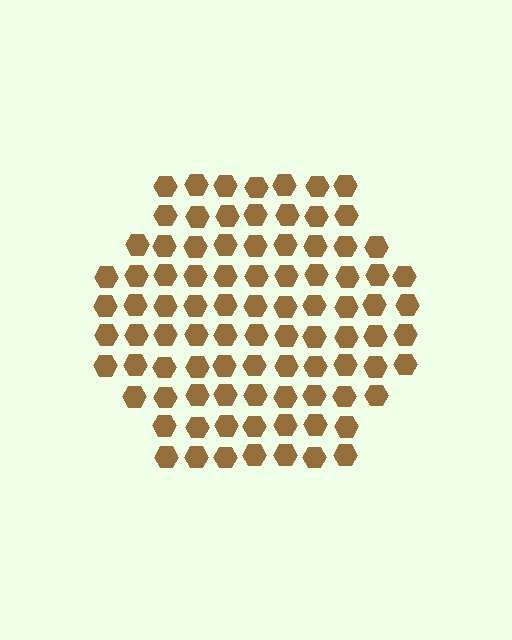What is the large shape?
The large shape is a hexagon.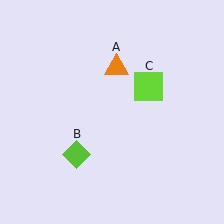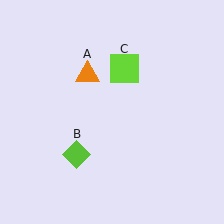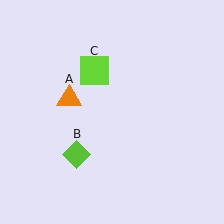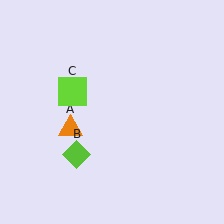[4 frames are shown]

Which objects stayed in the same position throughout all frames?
Lime diamond (object B) remained stationary.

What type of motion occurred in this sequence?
The orange triangle (object A), lime square (object C) rotated counterclockwise around the center of the scene.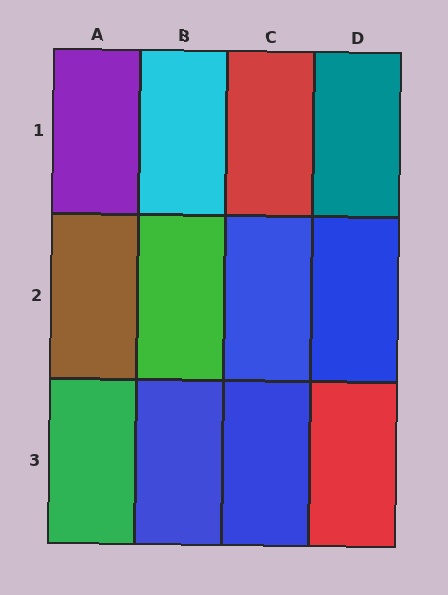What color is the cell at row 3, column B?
Blue.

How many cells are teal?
1 cell is teal.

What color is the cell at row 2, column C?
Blue.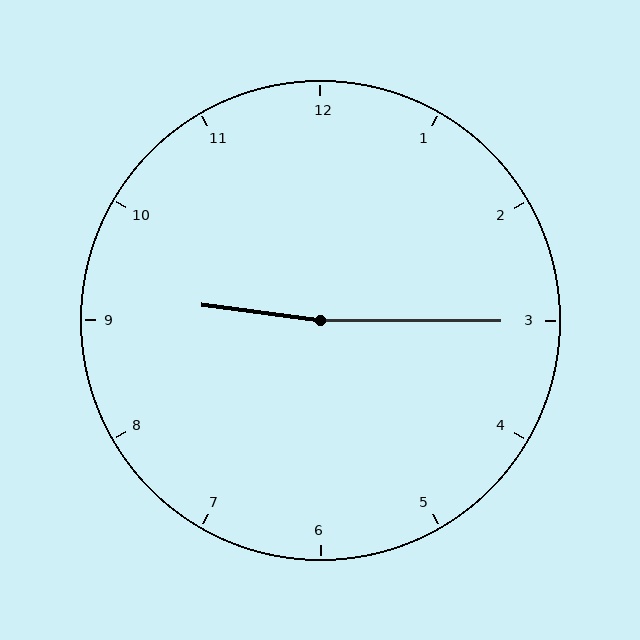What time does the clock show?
9:15.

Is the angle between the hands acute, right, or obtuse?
It is obtuse.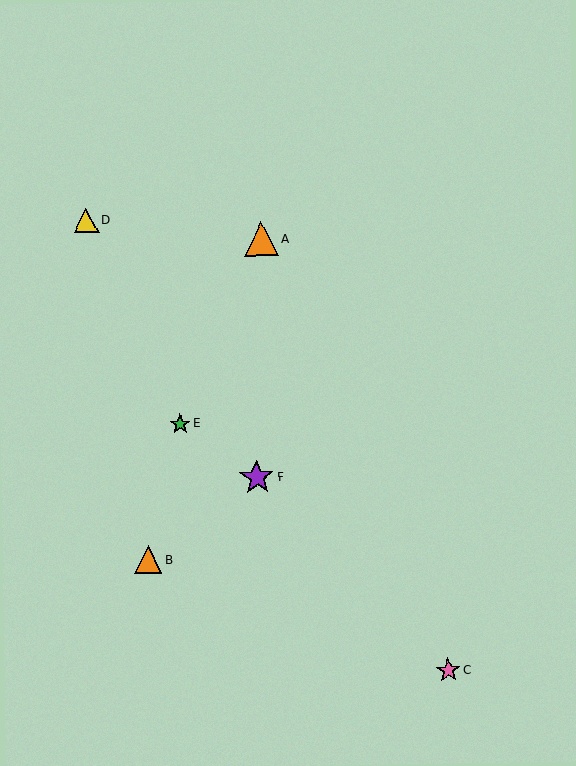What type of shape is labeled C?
Shape C is a pink star.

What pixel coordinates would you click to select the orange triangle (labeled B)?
Click at (148, 560) to select the orange triangle B.